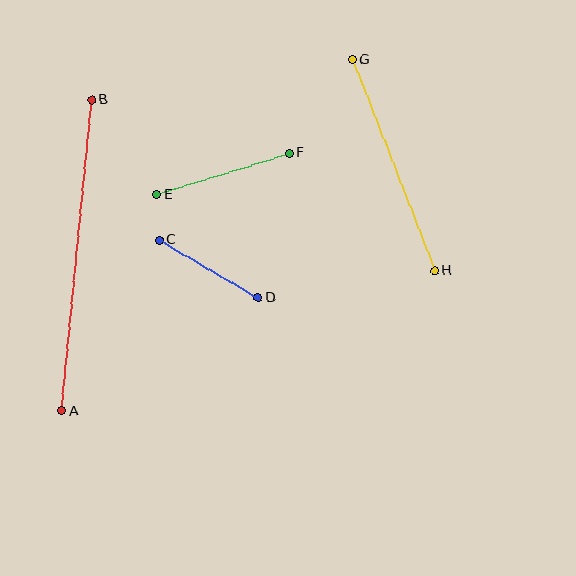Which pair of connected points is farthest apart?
Points A and B are farthest apart.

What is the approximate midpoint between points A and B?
The midpoint is at approximately (77, 255) pixels.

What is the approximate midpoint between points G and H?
The midpoint is at approximately (393, 165) pixels.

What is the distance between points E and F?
The distance is approximately 139 pixels.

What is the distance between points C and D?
The distance is approximately 115 pixels.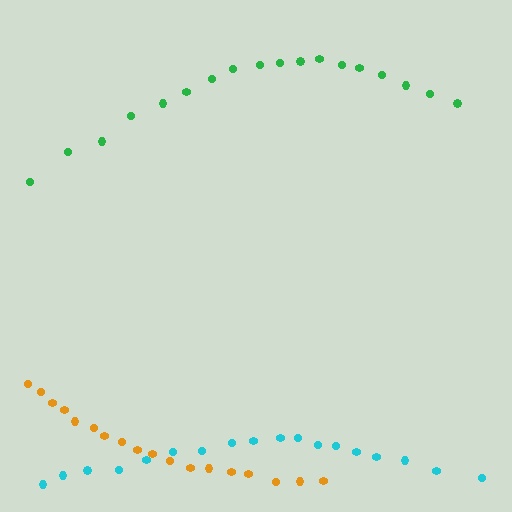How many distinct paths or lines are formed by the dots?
There are 3 distinct paths.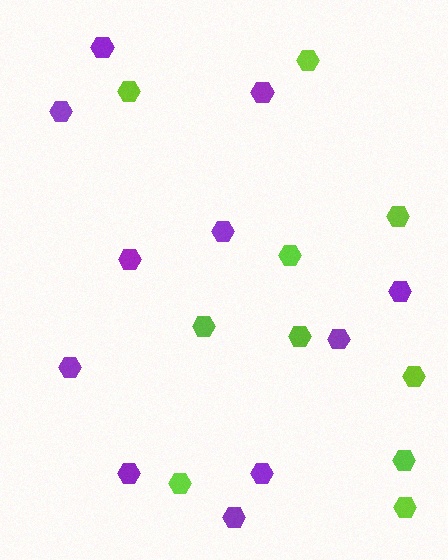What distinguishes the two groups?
There are 2 groups: one group of purple hexagons (11) and one group of lime hexagons (10).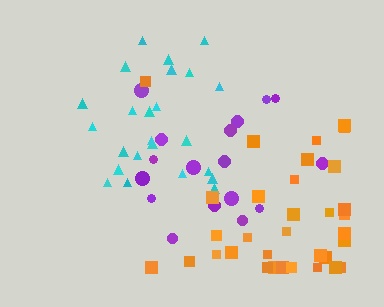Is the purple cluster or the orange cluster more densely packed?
Purple.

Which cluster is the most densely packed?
Cyan.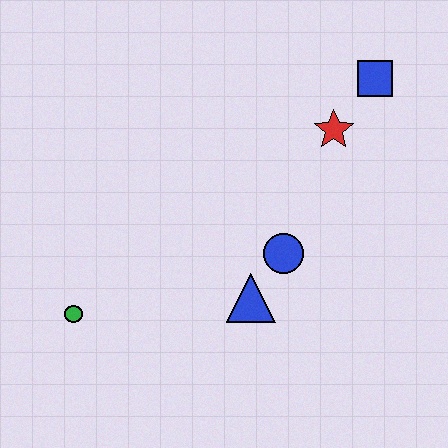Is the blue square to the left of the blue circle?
No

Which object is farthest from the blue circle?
The green circle is farthest from the blue circle.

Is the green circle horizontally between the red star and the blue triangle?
No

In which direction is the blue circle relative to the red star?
The blue circle is below the red star.